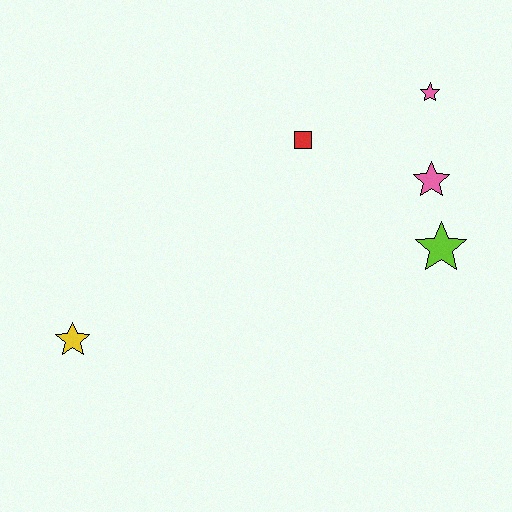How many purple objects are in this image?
There are no purple objects.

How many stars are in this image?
There are 4 stars.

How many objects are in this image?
There are 5 objects.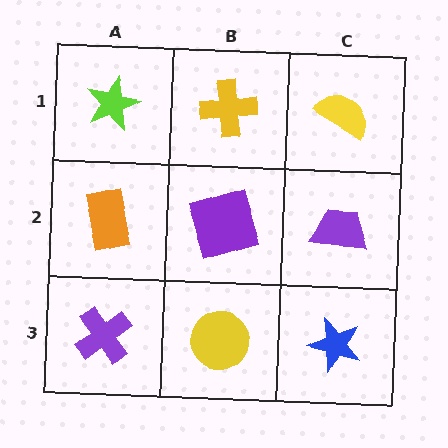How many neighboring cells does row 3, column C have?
2.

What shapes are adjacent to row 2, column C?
A yellow semicircle (row 1, column C), a blue star (row 3, column C), a purple square (row 2, column B).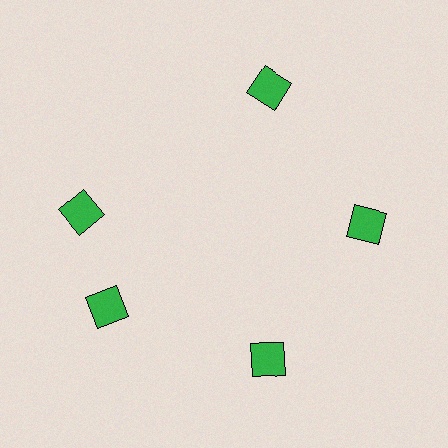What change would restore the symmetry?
The symmetry would be restored by rotating it back into even spacing with its neighbors so that all 5 diamonds sit at equal angles and equal distance from the center.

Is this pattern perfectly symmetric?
No. The 5 green diamonds are arranged in a ring, but one element near the 10 o'clock position is rotated out of alignment along the ring, breaking the 5-fold rotational symmetry.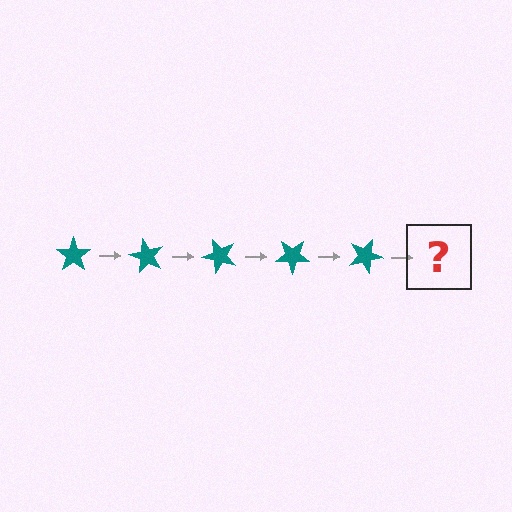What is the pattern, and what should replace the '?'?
The pattern is that the star rotates 60 degrees each step. The '?' should be a teal star rotated 300 degrees.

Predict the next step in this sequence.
The next step is a teal star rotated 300 degrees.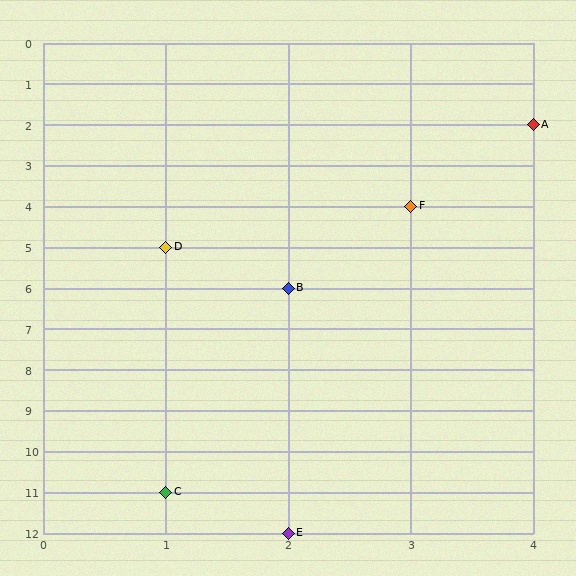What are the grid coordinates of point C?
Point C is at grid coordinates (1, 11).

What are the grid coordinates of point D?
Point D is at grid coordinates (1, 5).